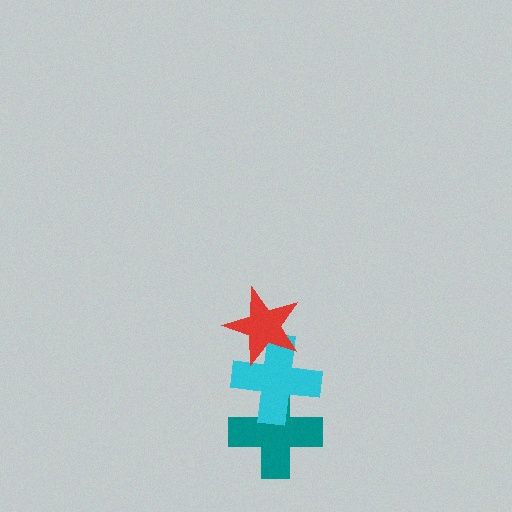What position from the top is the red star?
The red star is 1st from the top.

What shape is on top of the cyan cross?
The red star is on top of the cyan cross.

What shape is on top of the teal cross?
The cyan cross is on top of the teal cross.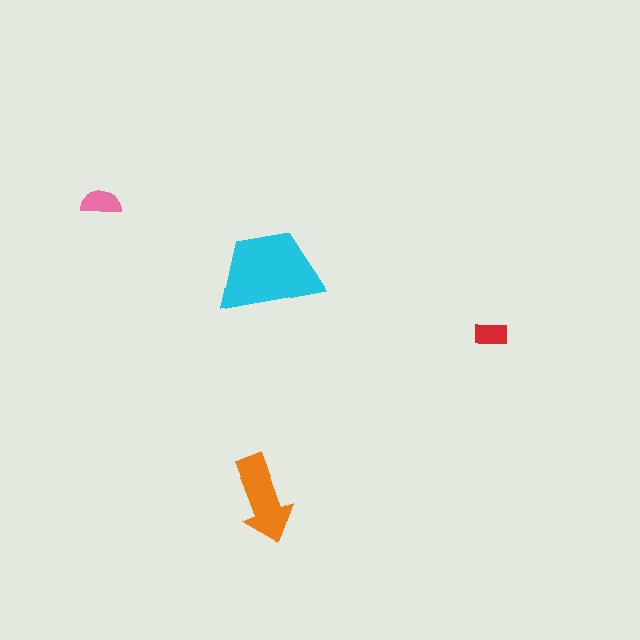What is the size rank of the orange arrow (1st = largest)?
2nd.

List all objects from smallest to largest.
The red rectangle, the pink semicircle, the orange arrow, the cyan trapezoid.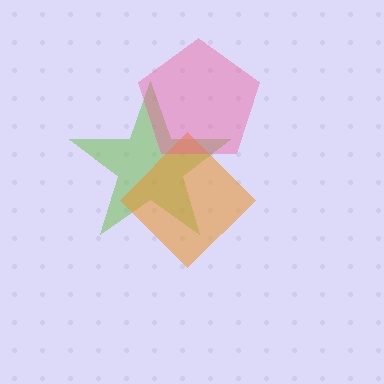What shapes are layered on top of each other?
The layered shapes are: a lime star, an orange diamond, a pink pentagon.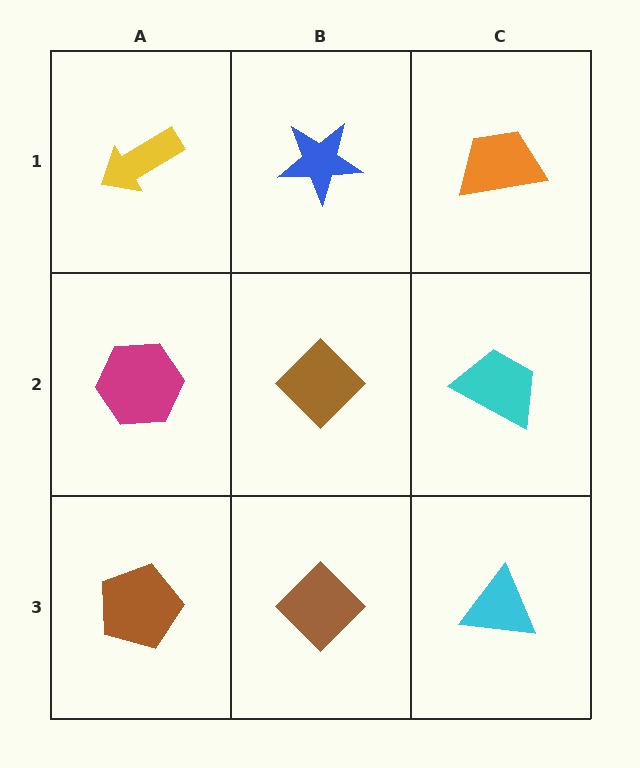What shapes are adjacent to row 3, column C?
A cyan trapezoid (row 2, column C), a brown diamond (row 3, column B).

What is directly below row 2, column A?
A brown pentagon.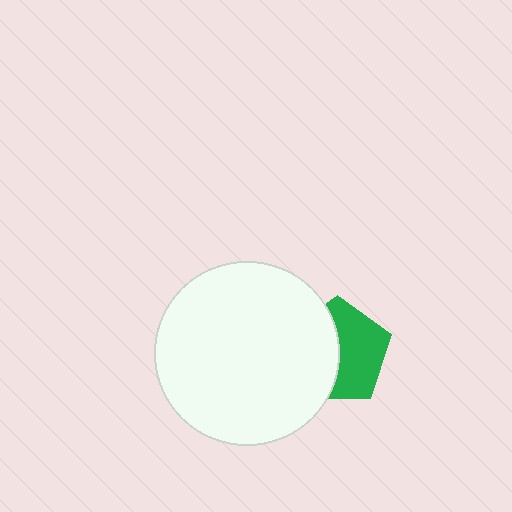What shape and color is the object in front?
The object in front is a white circle.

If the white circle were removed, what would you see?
You would see the complete green pentagon.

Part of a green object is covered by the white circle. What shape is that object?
It is a pentagon.